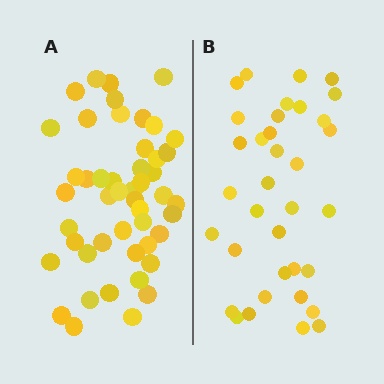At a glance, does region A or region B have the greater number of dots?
Region A (the left region) has more dots.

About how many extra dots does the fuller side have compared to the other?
Region A has approximately 15 more dots than region B.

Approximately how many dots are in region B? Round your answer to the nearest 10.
About 40 dots. (The exact count is 35, which rounds to 40.)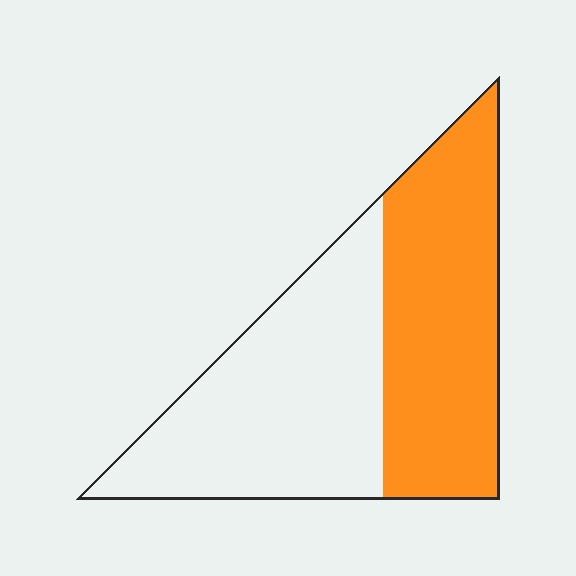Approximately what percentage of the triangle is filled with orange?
Approximately 50%.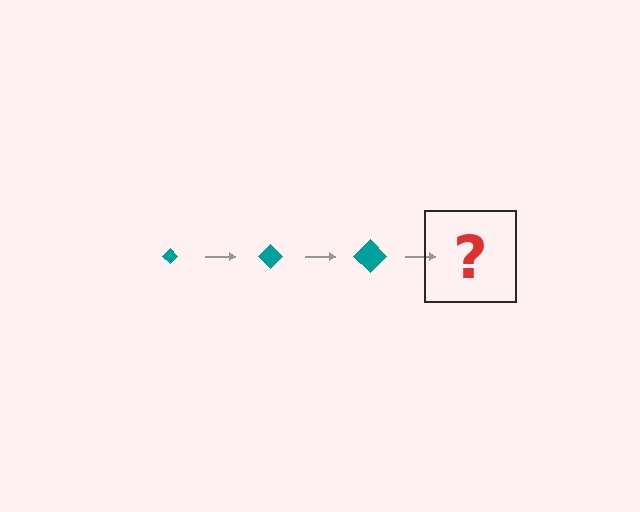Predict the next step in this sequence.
The next step is a teal diamond, larger than the previous one.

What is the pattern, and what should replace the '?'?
The pattern is that the diamond gets progressively larger each step. The '?' should be a teal diamond, larger than the previous one.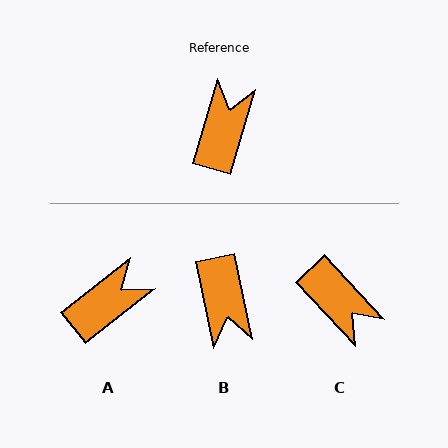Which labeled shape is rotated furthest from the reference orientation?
B, about 152 degrees away.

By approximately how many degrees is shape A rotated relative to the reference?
Approximately 35 degrees clockwise.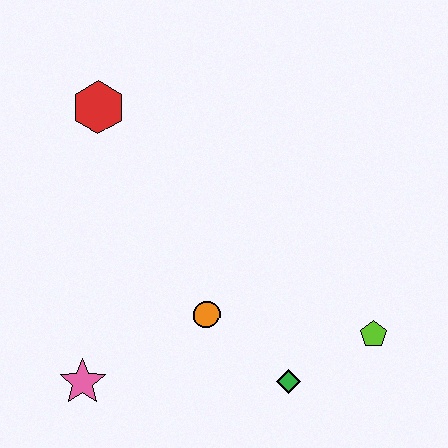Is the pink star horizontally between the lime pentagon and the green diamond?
No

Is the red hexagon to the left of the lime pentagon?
Yes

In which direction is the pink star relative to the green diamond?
The pink star is to the left of the green diamond.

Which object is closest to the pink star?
The orange circle is closest to the pink star.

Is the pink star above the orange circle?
No